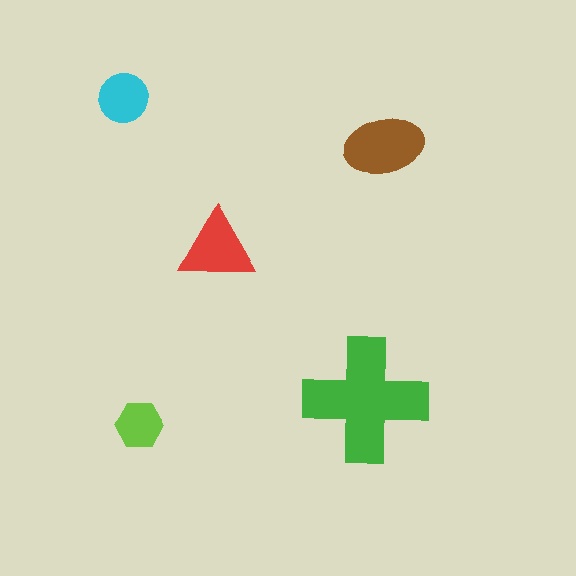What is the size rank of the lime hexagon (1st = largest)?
5th.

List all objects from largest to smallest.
The green cross, the brown ellipse, the red triangle, the cyan circle, the lime hexagon.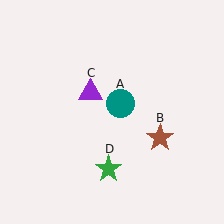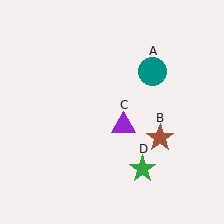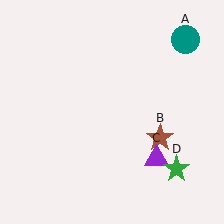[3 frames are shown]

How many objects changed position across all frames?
3 objects changed position: teal circle (object A), purple triangle (object C), green star (object D).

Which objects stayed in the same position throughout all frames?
Brown star (object B) remained stationary.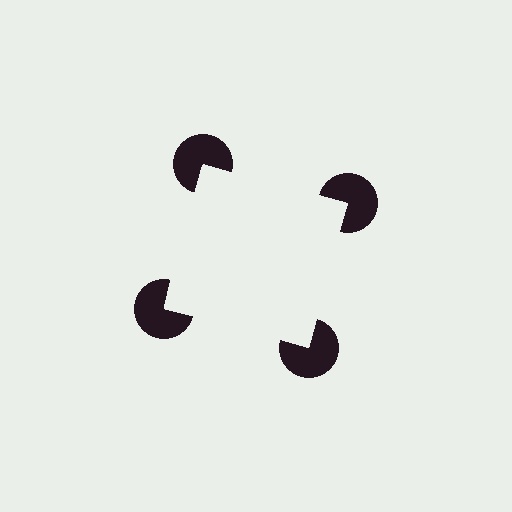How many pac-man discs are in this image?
There are 4 — one at each vertex of the illusory square.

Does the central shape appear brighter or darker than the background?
It typically appears slightly brighter than the background, even though no actual brightness change is drawn.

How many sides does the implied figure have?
4 sides.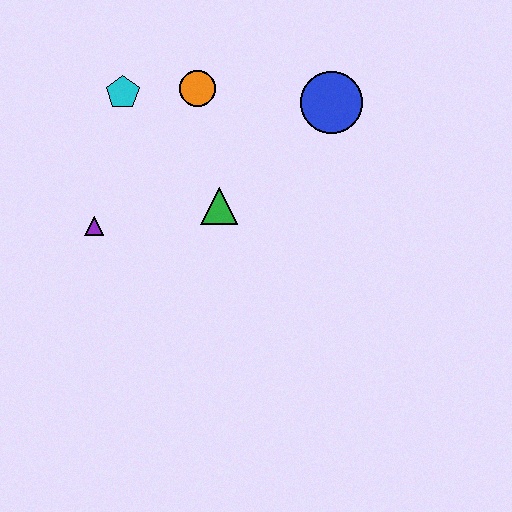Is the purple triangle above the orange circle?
No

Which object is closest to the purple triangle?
The green triangle is closest to the purple triangle.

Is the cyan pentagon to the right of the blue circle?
No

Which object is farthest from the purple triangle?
The blue circle is farthest from the purple triangle.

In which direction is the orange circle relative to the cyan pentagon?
The orange circle is to the right of the cyan pentagon.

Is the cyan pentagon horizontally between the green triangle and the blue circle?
No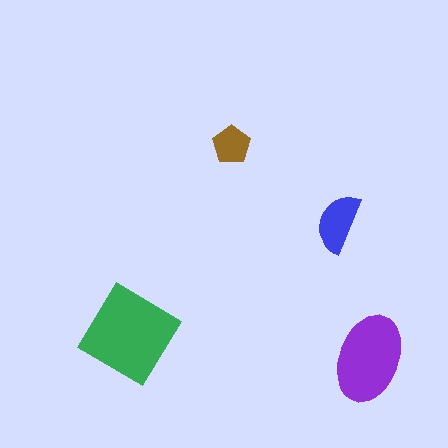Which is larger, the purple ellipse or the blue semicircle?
The purple ellipse.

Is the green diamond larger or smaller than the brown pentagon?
Larger.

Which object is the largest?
The green diamond.